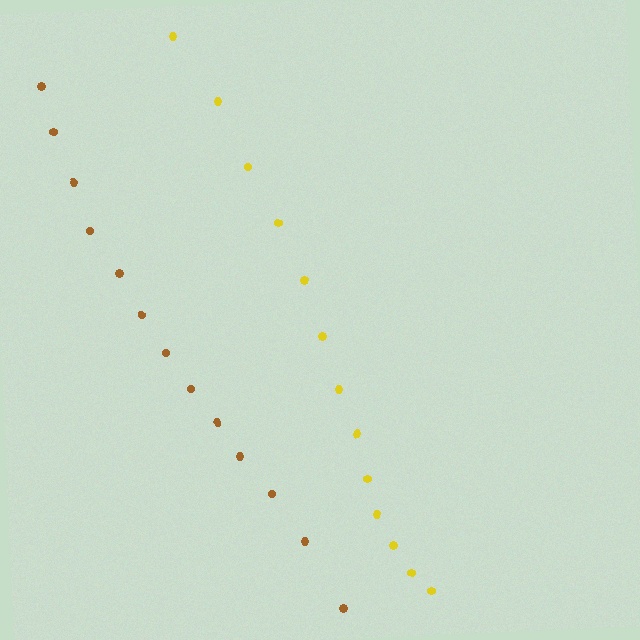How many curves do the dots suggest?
There are 2 distinct paths.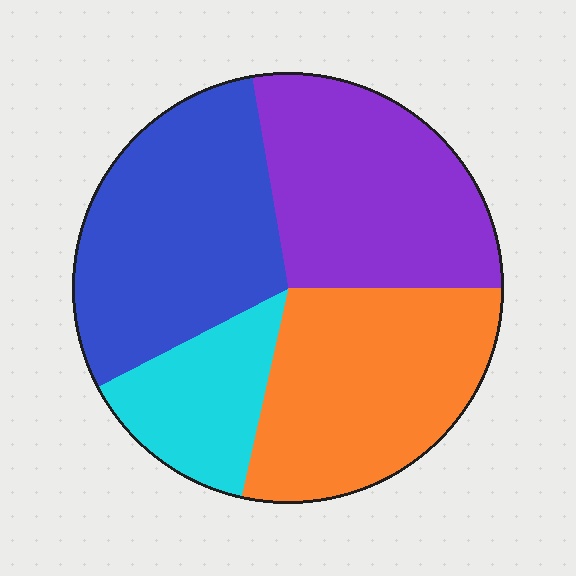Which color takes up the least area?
Cyan, at roughly 15%.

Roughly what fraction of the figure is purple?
Purple covers about 30% of the figure.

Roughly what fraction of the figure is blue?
Blue covers about 30% of the figure.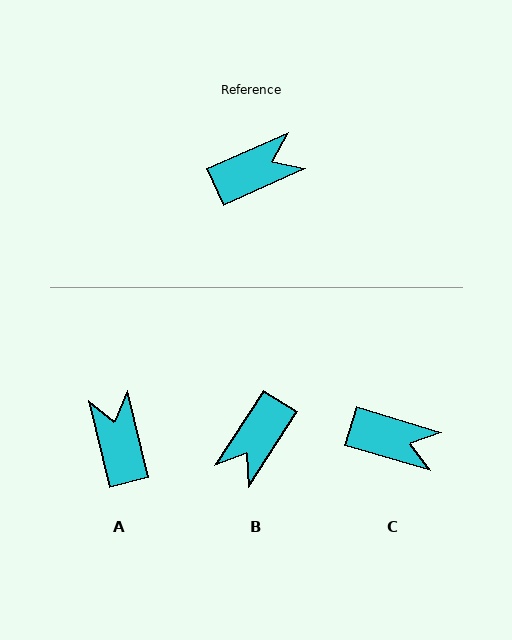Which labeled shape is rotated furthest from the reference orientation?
B, about 147 degrees away.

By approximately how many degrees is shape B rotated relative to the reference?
Approximately 147 degrees clockwise.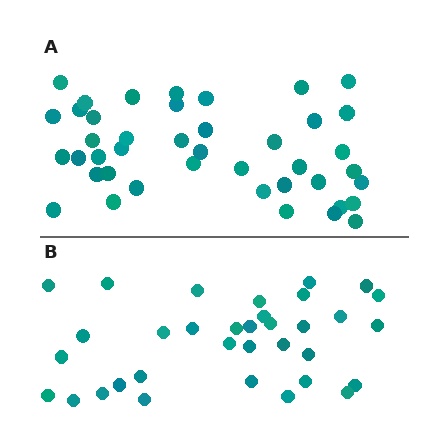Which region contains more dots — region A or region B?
Region A (the top region) has more dots.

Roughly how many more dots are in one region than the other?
Region A has roughly 8 or so more dots than region B.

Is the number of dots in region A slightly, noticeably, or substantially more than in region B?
Region A has only slightly more — the two regions are fairly close. The ratio is roughly 1.2 to 1.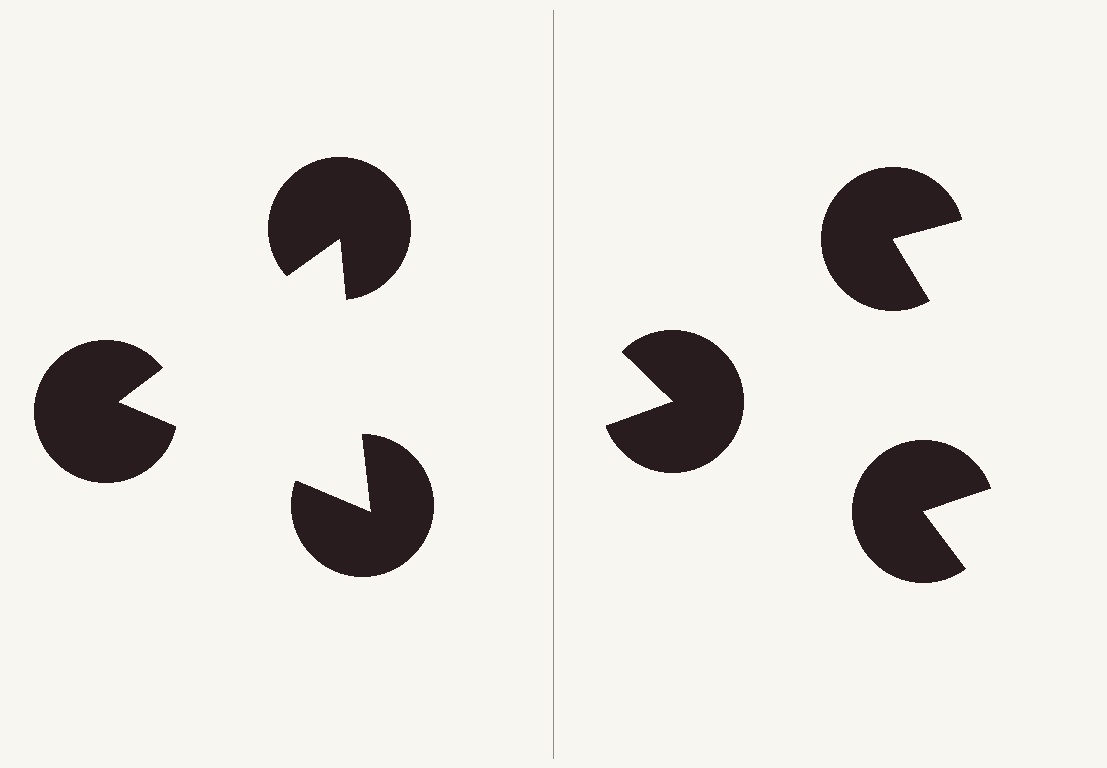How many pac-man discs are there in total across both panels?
6 — 3 on each side.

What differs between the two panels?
The pac-man discs are positioned identically on both sides; only the wedge orientations differ. On the left they align to a triangle; on the right they are misaligned.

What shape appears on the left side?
An illusory triangle.